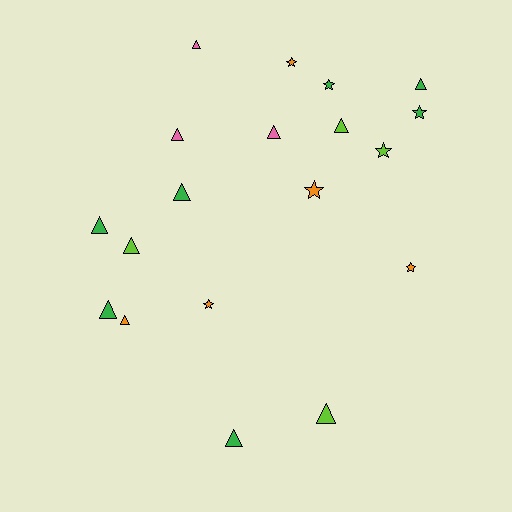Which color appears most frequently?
Green, with 7 objects.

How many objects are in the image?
There are 19 objects.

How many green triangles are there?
There are 5 green triangles.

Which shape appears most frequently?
Triangle, with 12 objects.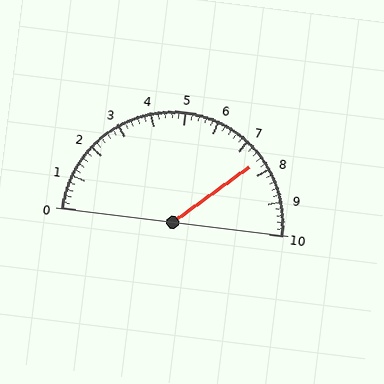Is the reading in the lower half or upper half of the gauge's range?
The reading is in the upper half of the range (0 to 10).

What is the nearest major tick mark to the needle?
The nearest major tick mark is 8.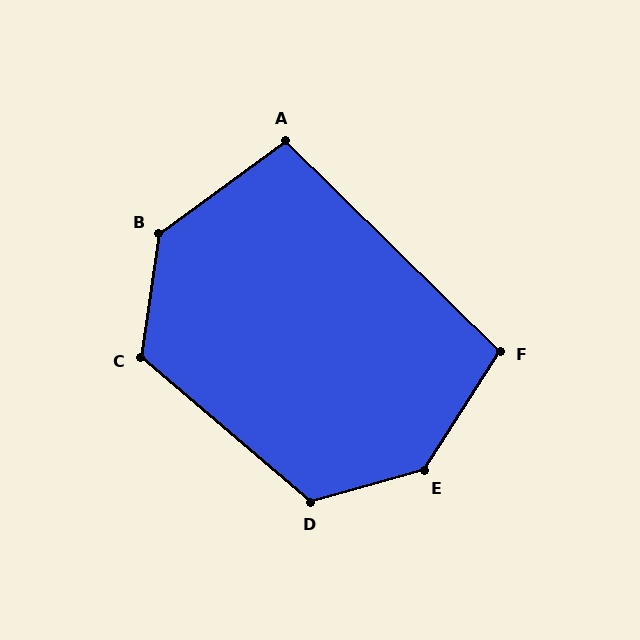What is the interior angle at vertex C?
Approximately 122 degrees (obtuse).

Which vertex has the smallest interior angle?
A, at approximately 99 degrees.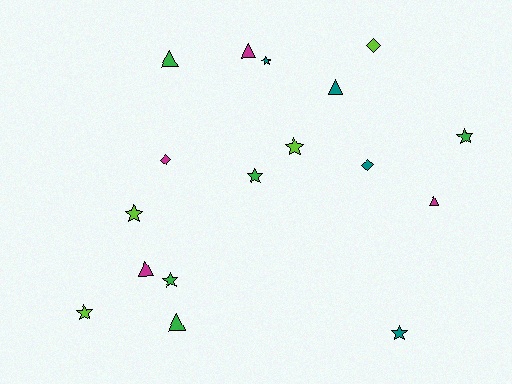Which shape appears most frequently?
Star, with 8 objects.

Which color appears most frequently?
Green, with 5 objects.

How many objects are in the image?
There are 17 objects.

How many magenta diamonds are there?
There is 1 magenta diamond.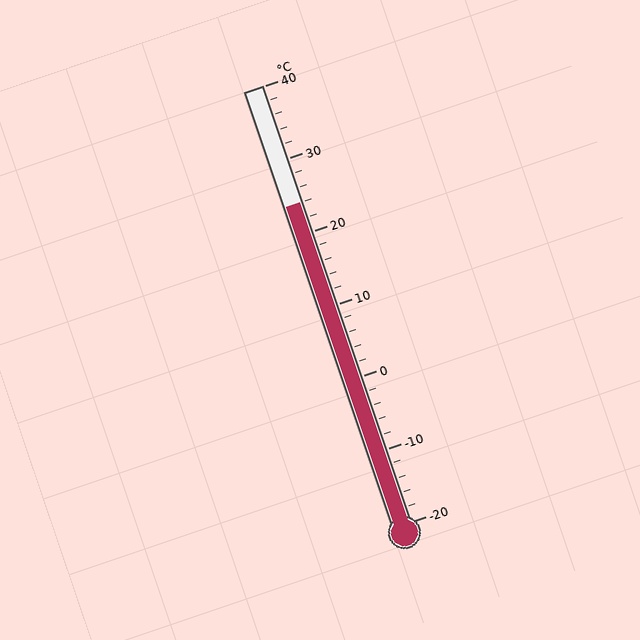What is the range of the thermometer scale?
The thermometer scale ranges from -20°C to 40°C.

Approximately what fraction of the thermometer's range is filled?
The thermometer is filled to approximately 75% of its range.